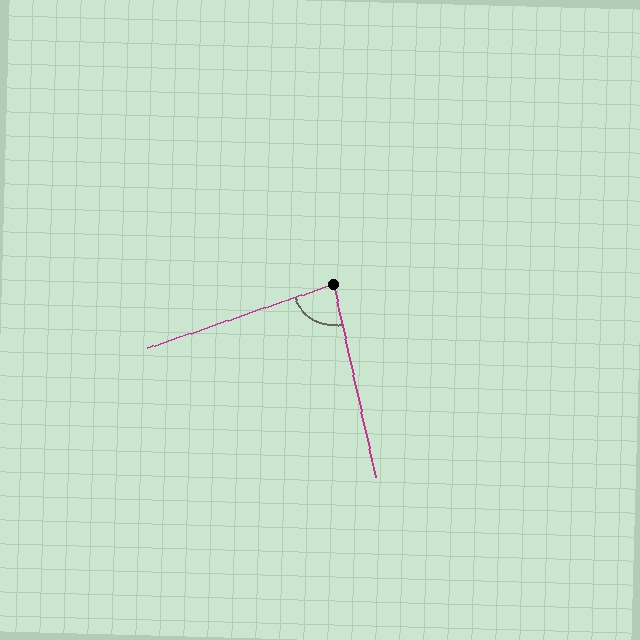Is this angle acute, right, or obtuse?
It is acute.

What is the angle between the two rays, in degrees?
Approximately 83 degrees.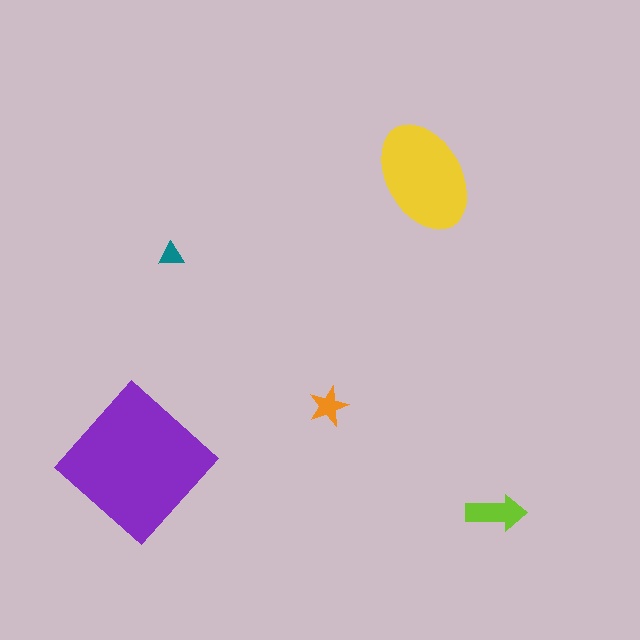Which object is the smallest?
The teal triangle.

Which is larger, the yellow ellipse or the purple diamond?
The purple diamond.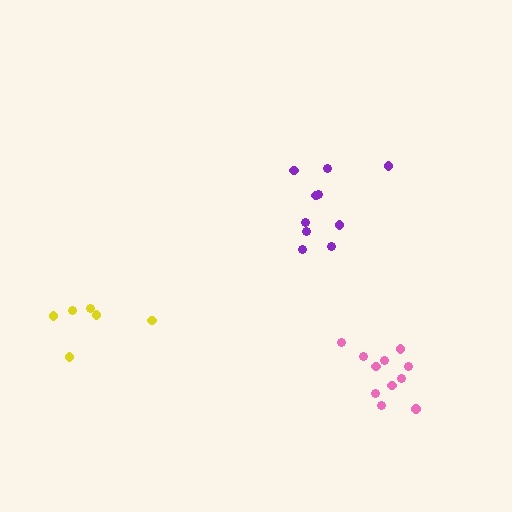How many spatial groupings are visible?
There are 3 spatial groupings.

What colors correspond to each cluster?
The clusters are colored: yellow, purple, pink.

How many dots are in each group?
Group 1: 6 dots, Group 2: 10 dots, Group 3: 11 dots (27 total).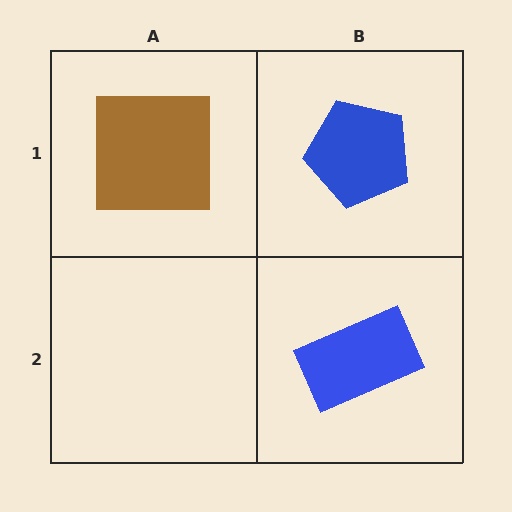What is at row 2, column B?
A blue rectangle.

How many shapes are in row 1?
2 shapes.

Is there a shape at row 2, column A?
No, that cell is empty.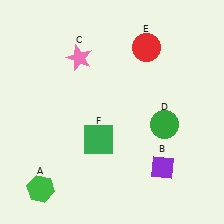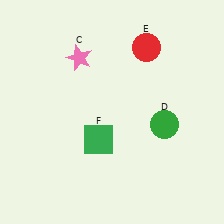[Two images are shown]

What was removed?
The purple diamond (B), the green hexagon (A) were removed in Image 2.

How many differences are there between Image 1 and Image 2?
There are 2 differences between the two images.